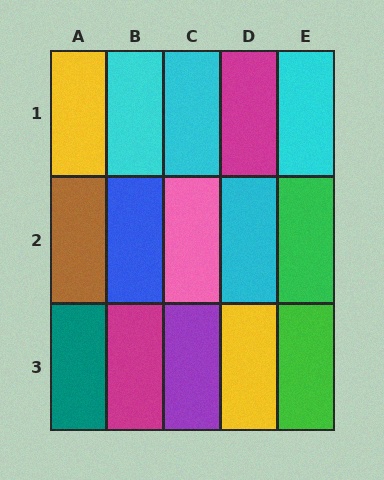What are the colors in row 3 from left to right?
Teal, magenta, purple, yellow, green.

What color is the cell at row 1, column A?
Yellow.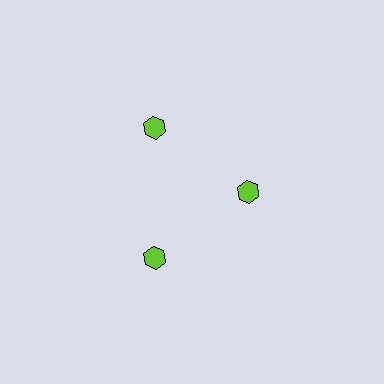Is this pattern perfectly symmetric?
No. The 3 lime hexagons are arranged in a ring, but one element near the 3 o'clock position is pulled inward toward the center, breaking the 3-fold rotational symmetry.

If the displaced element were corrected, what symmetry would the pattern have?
It would have 3-fold rotational symmetry — the pattern would map onto itself every 120 degrees.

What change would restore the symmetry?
The symmetry would be restored by moving it outward, back onto the ring so that all 3 hexagons sit at equal angles and equal distance from the center.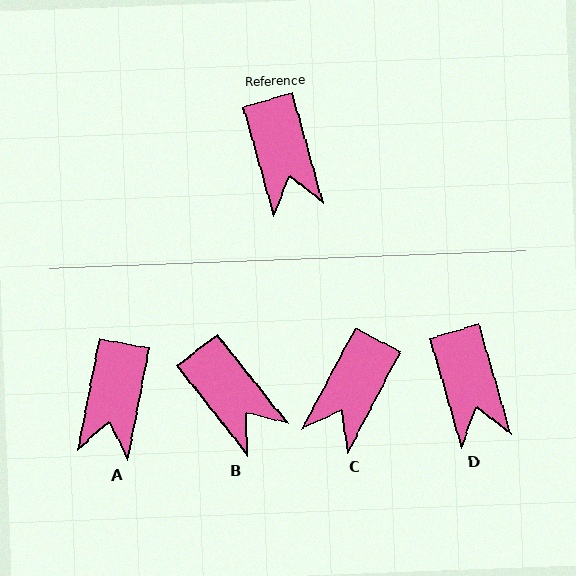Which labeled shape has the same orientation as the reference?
D.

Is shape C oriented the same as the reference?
No, it is off by about 43 degrees.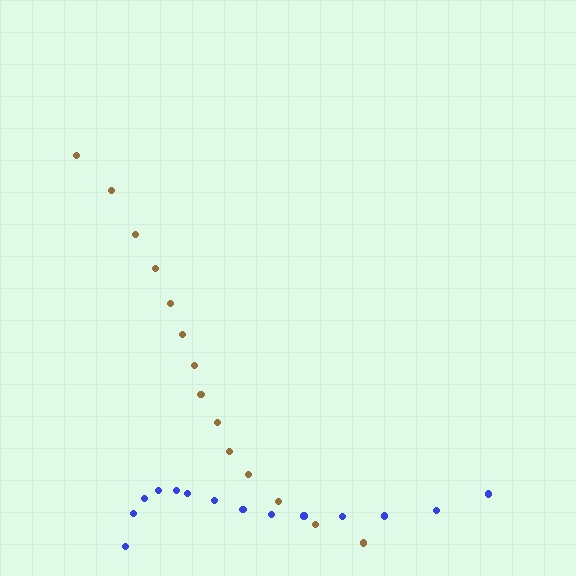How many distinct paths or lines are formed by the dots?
There are 2 distinct paths.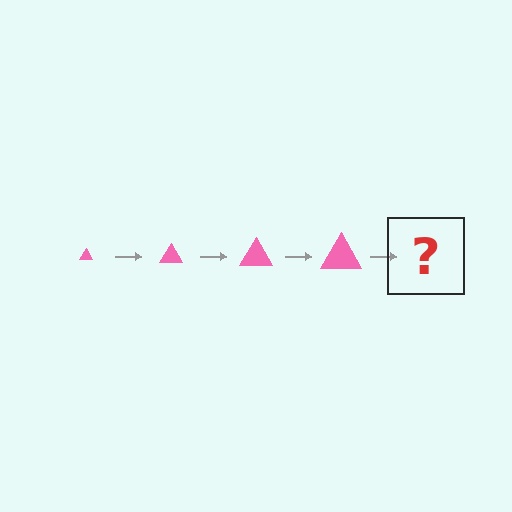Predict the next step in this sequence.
The next step is a pink triangle, larger than the previous one.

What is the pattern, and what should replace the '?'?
The pattern is that the triangle gets progressively larger each step. The '?' should be a pink triangle, larger than the previous one.